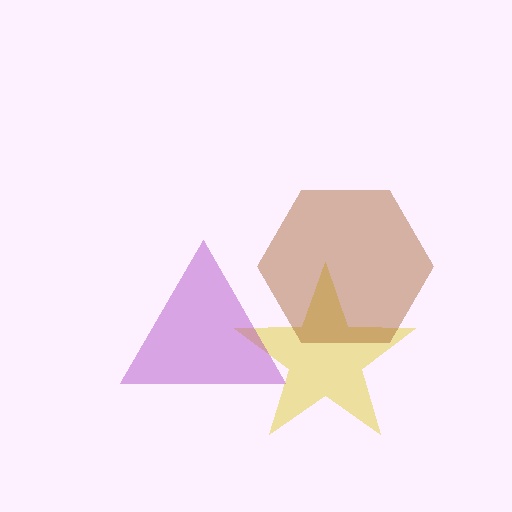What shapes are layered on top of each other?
The layered shapes are: a yellow star, a purple triangle, a brown hexagon.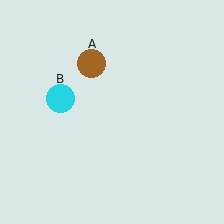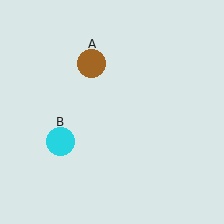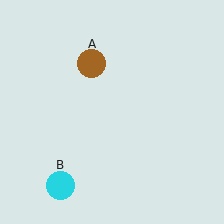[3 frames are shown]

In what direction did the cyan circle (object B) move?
The cyan circle (object B) moved down.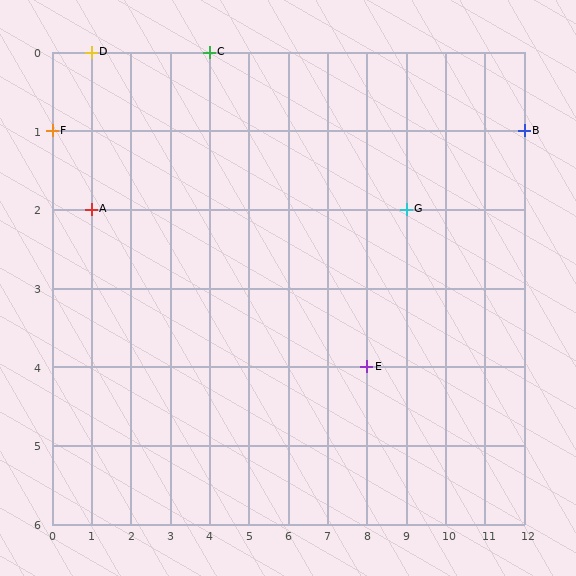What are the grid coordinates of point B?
Point B is at grid coordinates (12, 1).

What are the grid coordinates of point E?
Point E is at grid coordinates (8, 4).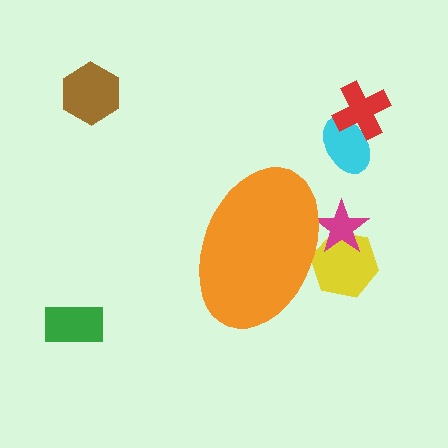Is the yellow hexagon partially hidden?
Yes, the yellow hexagon is partially hidden behind the orange ellipse.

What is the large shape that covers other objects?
An orange ellipse.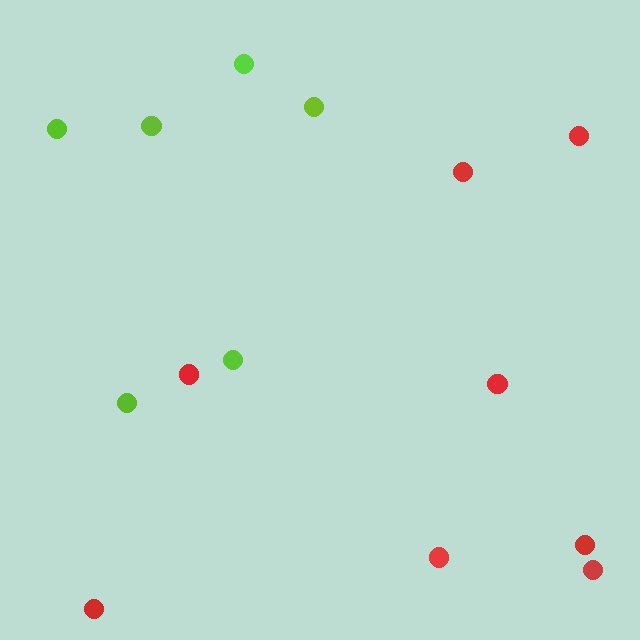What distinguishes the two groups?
There are 2 groups: one group of lime circles (6) and one group of red circles (8).